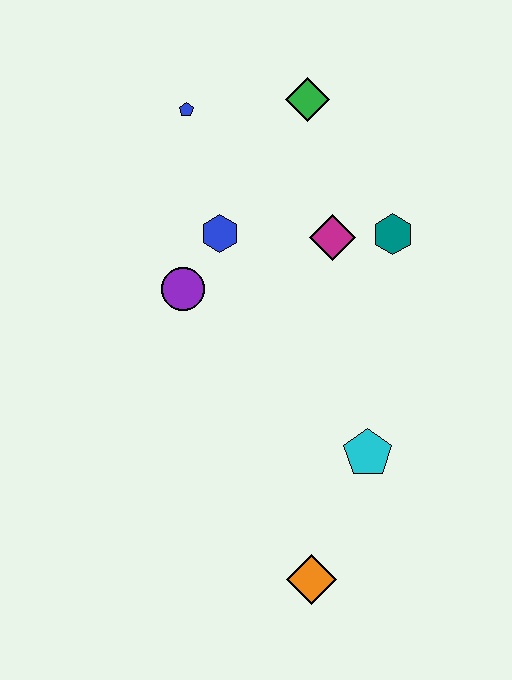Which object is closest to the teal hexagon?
The magenta diamond is closest to the teal hexagon.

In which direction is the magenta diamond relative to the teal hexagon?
The magenta diamond is to the left of the teal hexagon.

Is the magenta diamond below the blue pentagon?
Yes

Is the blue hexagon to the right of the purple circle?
Yes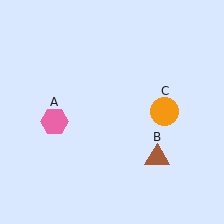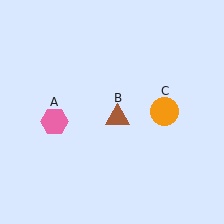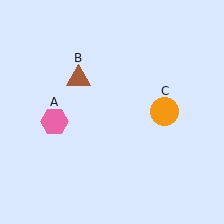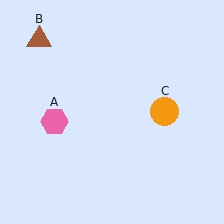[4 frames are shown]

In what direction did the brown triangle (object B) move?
The brown triangle (object B) moved up and to the left.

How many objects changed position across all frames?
1 object changed position: brown triangle (object B).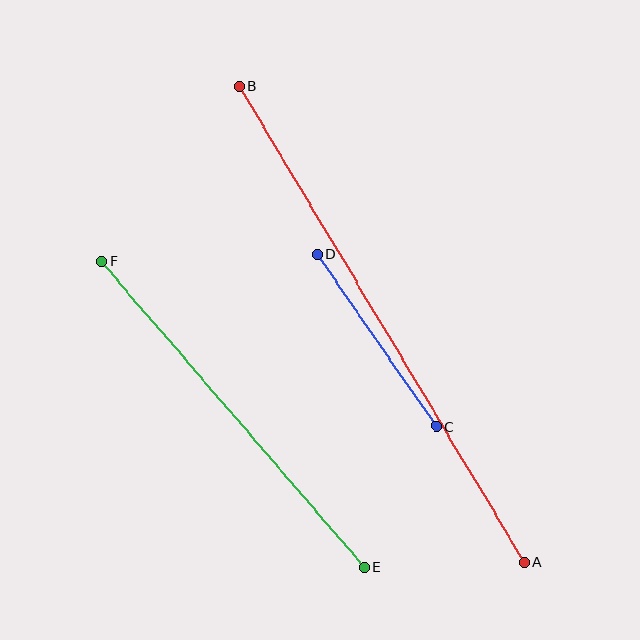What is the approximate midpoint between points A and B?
The midpoint is at approximately (382, 324) pixels.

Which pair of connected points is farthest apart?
Points A and B are farthest apart.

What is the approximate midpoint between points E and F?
The midpoint is at approximately (233, 414) pixels.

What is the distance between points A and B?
The distance is approximately 555 pixels.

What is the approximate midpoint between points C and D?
The midpoint is at approximately (376, 340) pixels.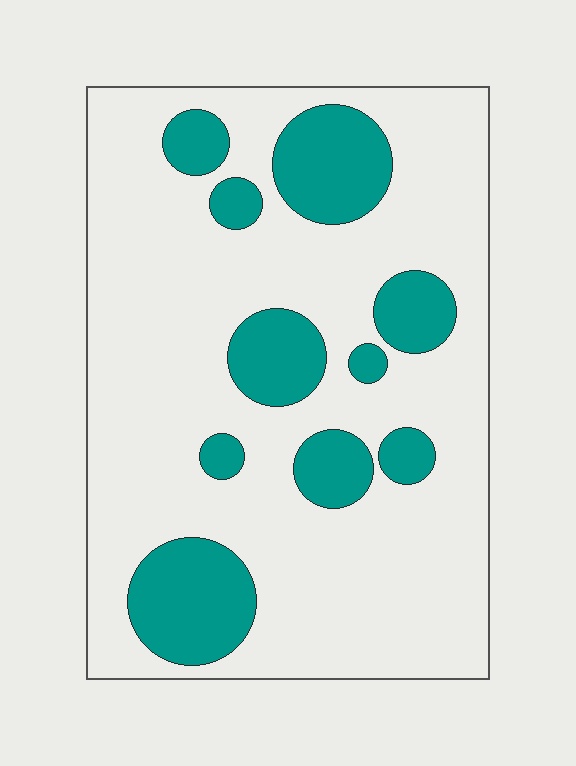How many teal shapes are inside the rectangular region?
10.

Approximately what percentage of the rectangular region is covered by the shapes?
Approximately 25%.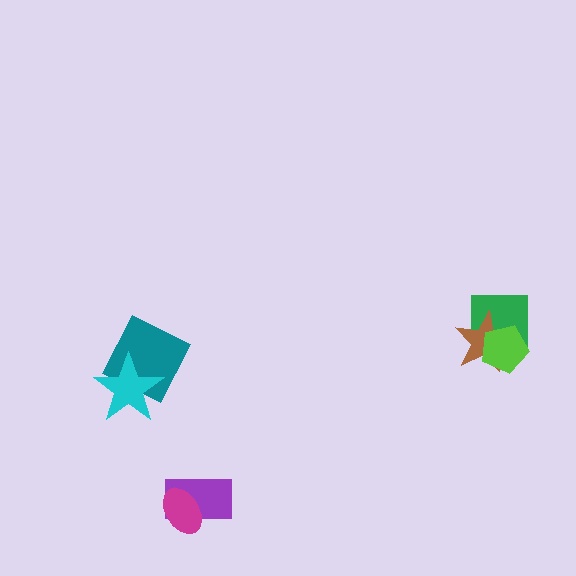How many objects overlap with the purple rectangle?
1 object overlaps with the purple rectangle.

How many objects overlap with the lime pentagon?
2 objects overlap with the lime pentagon.